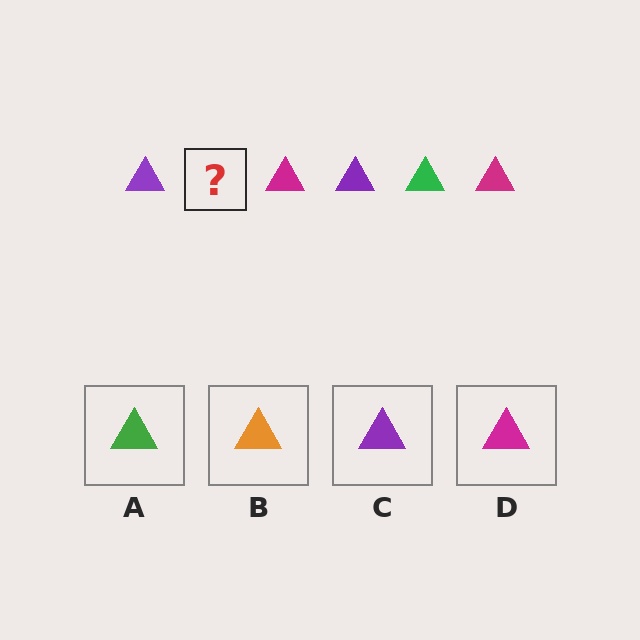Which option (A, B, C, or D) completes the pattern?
A.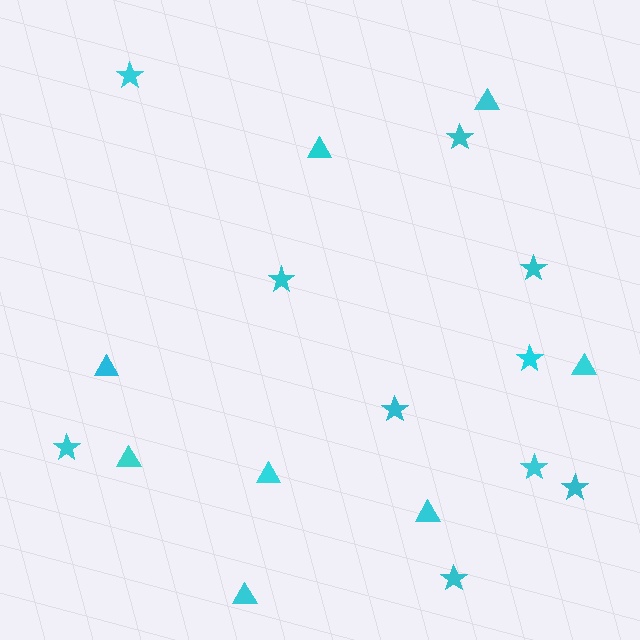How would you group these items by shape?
There are 2 groups: one group of triangles (8) and one group of stars (10).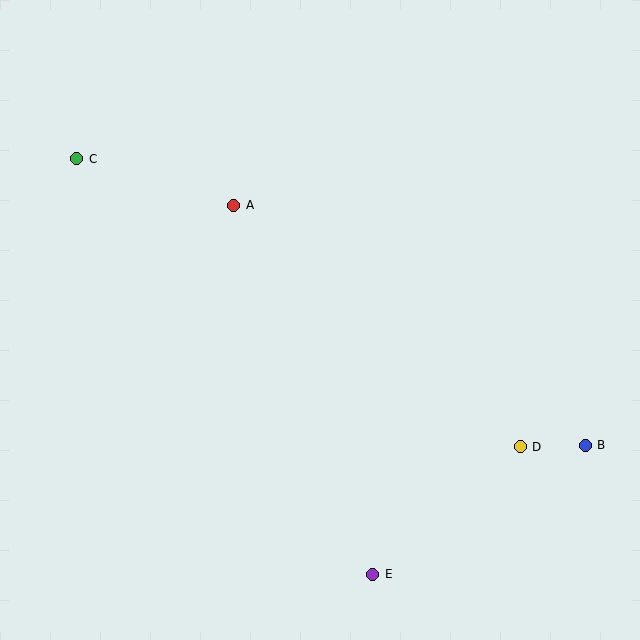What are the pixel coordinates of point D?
Point D is at (520, 447).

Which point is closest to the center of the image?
Point A at (234, 205) is closest to the center.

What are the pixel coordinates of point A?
Point A is at (234, 205).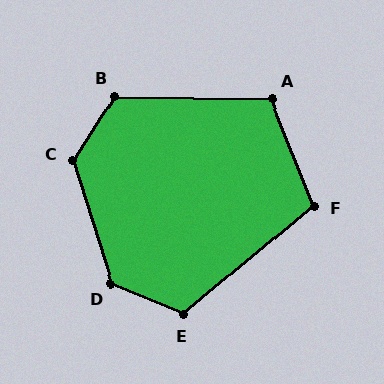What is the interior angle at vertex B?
Approximately 122 degrees (obtuse).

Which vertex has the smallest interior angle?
F, at approximately 108 degrees.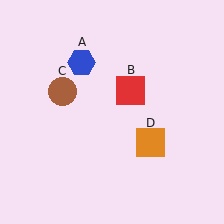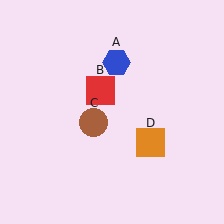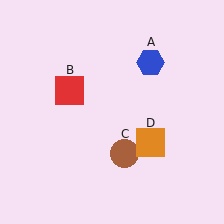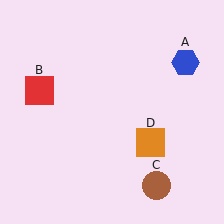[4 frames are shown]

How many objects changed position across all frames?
3 objects changed position: blue hexagon (object A), red square (object B), brown circle (object C).